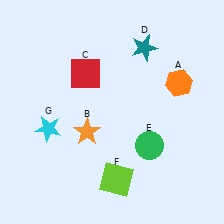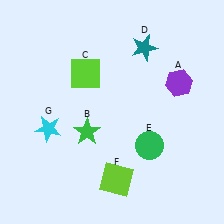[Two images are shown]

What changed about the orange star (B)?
In Image 1, B is orange. In Image 2, it changed to green.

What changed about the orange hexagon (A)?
In Image 1, A is orange. In Image 2, it changed to purple.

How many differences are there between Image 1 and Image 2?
There are 3 differences between the two images.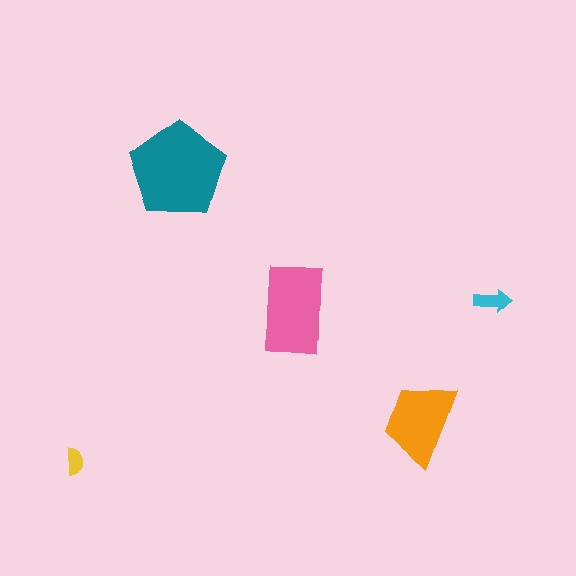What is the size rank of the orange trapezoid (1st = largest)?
3rd.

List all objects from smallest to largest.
The yellow semicircle, the cyan arrow, the orange trapezoid, the pink rectangle, the teal pentagon.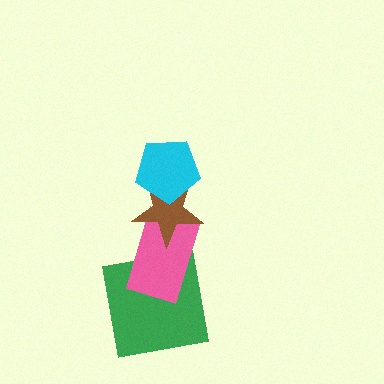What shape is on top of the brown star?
The cyan pentagon is on top of the brown star.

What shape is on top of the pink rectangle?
The brown star is on top of the pink rectangle.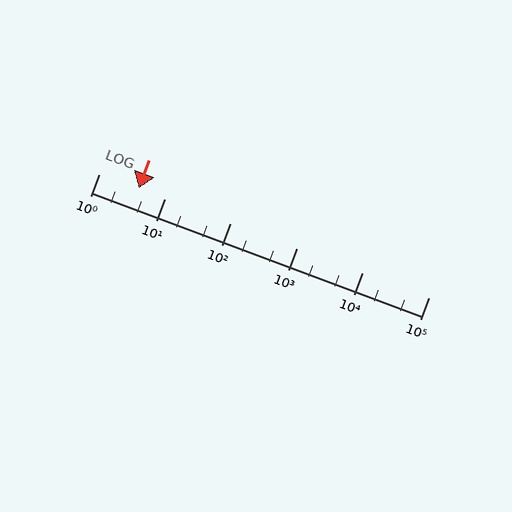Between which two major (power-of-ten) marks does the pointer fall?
The pointer is between 1 and 10.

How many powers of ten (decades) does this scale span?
The scale spans 5 decades, from 1 to 100000.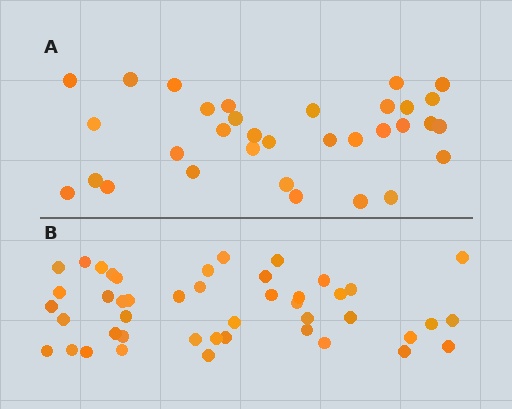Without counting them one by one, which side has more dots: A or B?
Region B (the bottom region) has more dots.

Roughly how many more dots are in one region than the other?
Region B has roughly 12 or so more dots than region A.